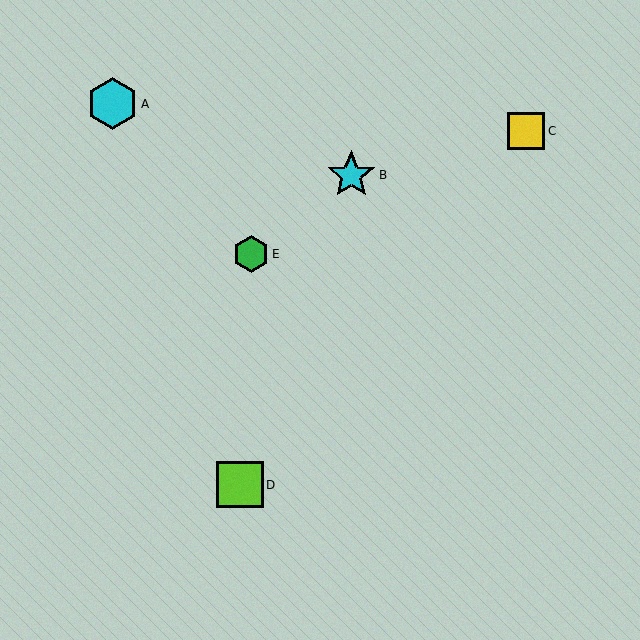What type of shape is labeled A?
Shape A is a cyan hexagon.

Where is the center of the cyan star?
The center of the cyan star is at (351, 175).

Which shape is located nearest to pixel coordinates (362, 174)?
The cyan star (labeled B) at (351, 175) is nearest to that location.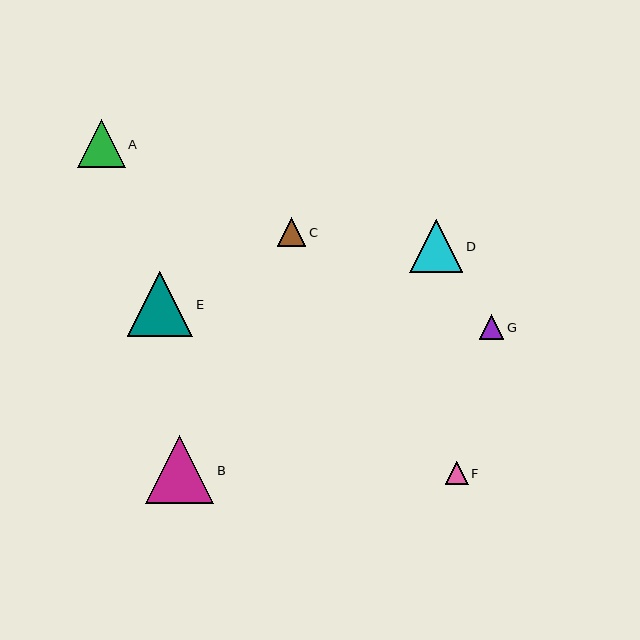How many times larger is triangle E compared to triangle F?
Triangle E is approximately 2.8 times the size of triangle F.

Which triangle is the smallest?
Triangle F is the smallest with a size of approximately 23 pixels.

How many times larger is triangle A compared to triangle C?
Triangle A is approximately 1.6 times the size of triangle C.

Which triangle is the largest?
Triangle B is the largest with a size of approximately 68 pixels.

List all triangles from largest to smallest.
From largest to smallest: B, E, D, A, C, G, F.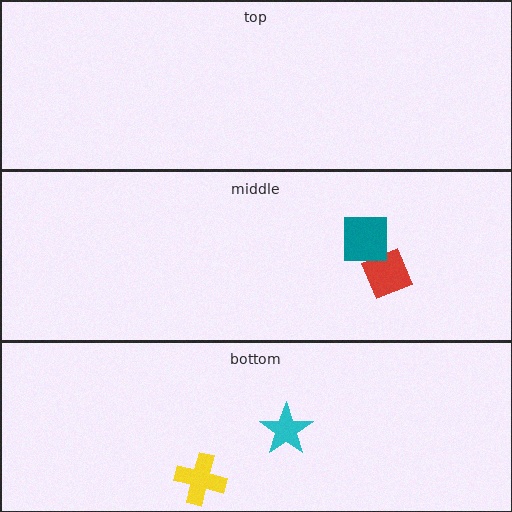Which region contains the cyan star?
The bottom region.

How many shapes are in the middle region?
2.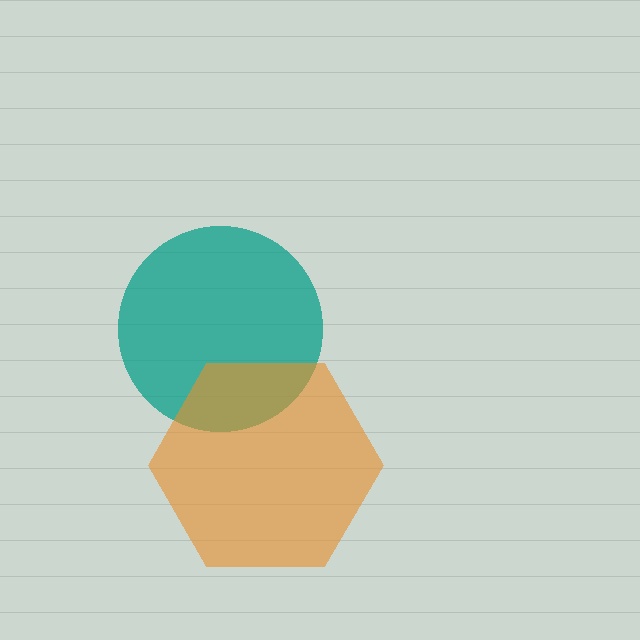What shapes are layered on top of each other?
The layered shapes are: a teal circle, an orange hexagon.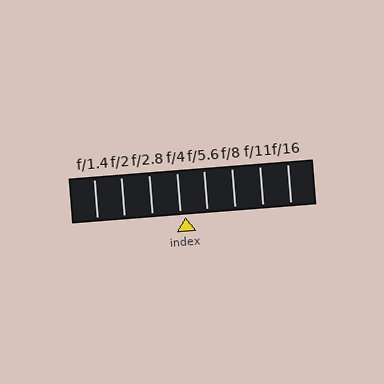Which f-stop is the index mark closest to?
The index mark is closest to f/4.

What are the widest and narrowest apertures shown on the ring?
The widest aperture shown is f/1.4 and the narrowest is f/16.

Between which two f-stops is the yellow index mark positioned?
The index mark is between f/4 and f/5.6.